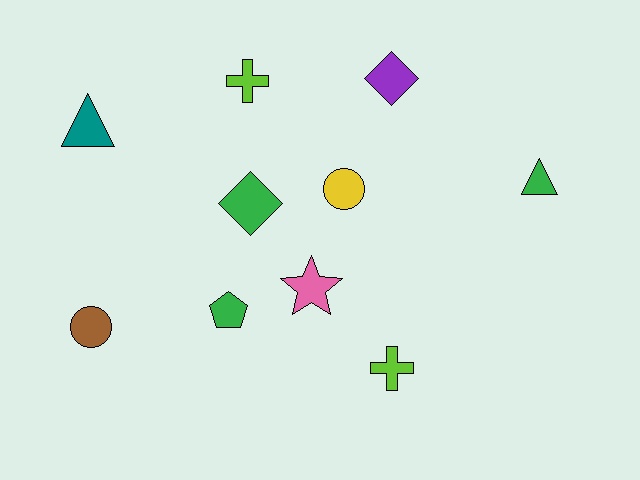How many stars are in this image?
There is 1 star.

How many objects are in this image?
There are 10 objects.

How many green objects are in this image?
There are 3 green objects.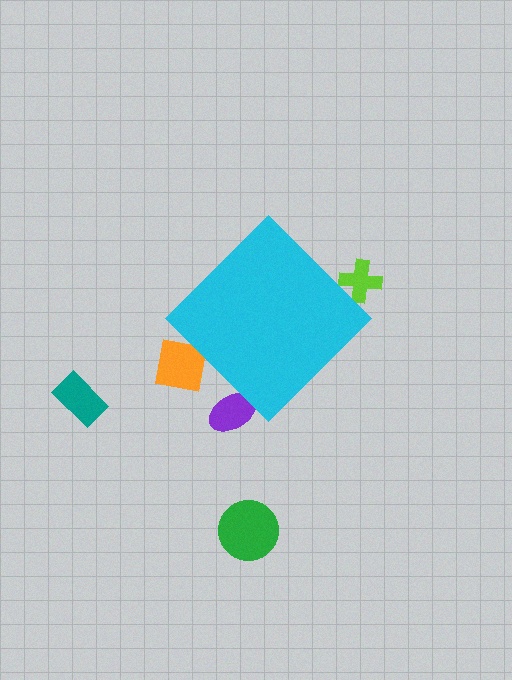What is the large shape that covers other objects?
A cyan diamond.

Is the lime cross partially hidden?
Yes, the lime cross is partially hidden behind the cyan diamond.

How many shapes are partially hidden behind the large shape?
3 shapes are partially hidden.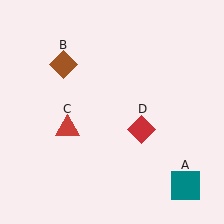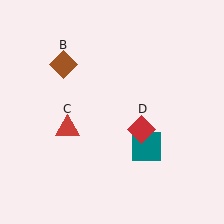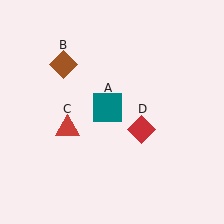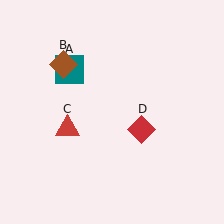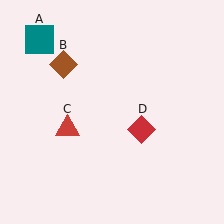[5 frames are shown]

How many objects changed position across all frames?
1 object changed position: teal square (object A).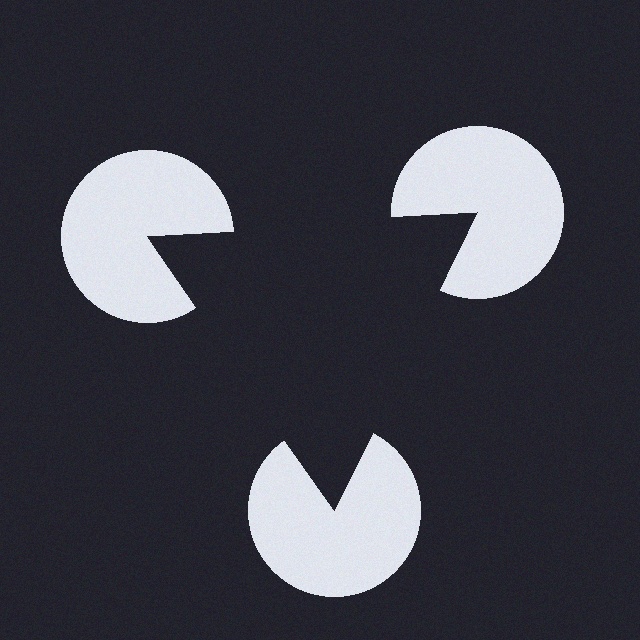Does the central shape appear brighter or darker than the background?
It typically appears slightly darker than the background, even though no actual brightness change is drawn.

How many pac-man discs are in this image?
There are 3 — one at each vertex of the illusory triangle.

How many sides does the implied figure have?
3 sides.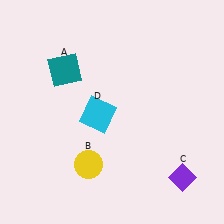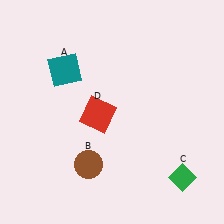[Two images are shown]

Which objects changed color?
B changed from yellow to brown. C changed from purple to green. D changed from cyan to red.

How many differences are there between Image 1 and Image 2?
There are 3 differences between the two images.